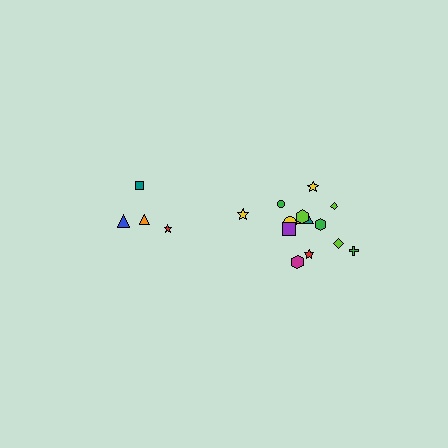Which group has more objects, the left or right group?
The right group.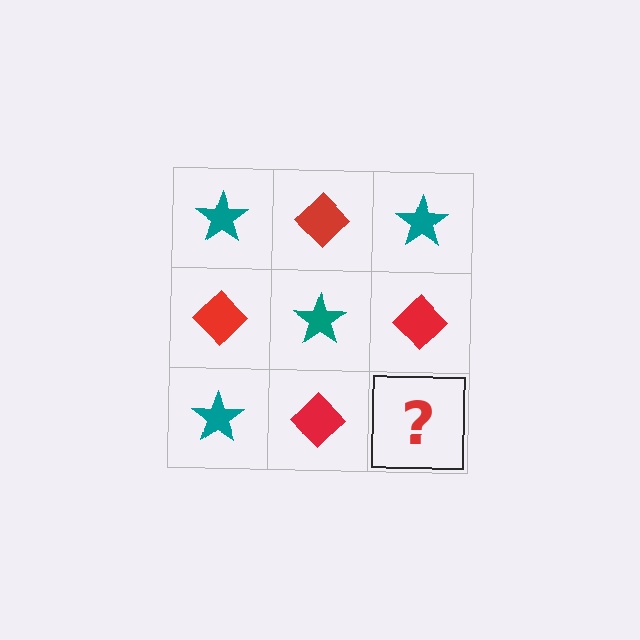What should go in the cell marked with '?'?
The missing cell should contain a teal star.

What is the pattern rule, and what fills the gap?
The rule is that it alternates teal star and red diamond in a checkerboard pattern. The gap should be filled with a teal star.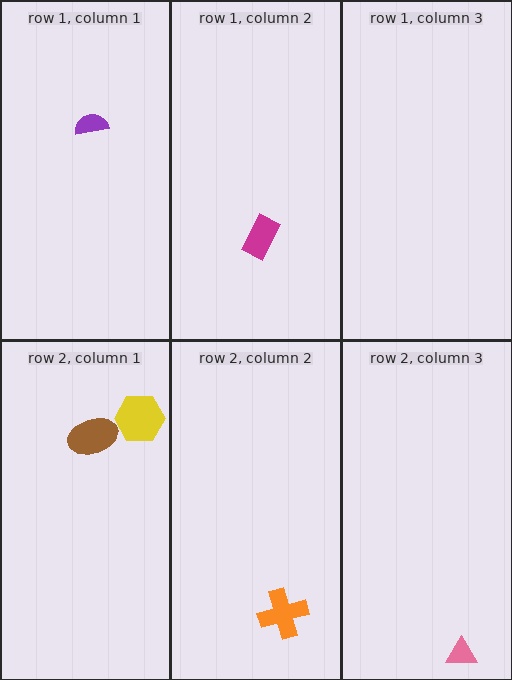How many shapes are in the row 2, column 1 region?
2.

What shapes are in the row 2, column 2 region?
The orange cross.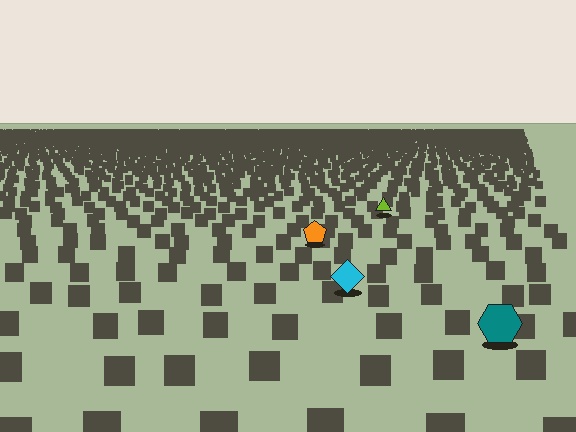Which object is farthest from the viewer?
The lime triangle is farthest from the viewer. It appears smaller and the ground texture around it is denser.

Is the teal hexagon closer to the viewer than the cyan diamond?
Yes. The teal hexagon is closer — you can tell from the texture gradient: the ground texture is coarser near it.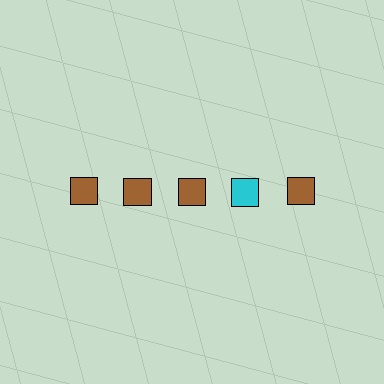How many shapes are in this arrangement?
There are 5 shapes arranged in a grid pattern.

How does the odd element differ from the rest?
It has a different color: cyan instead of brown.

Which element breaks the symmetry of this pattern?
The cyan square in the top row, second from right column breaks the symmetry. All other shapes are brown squares.